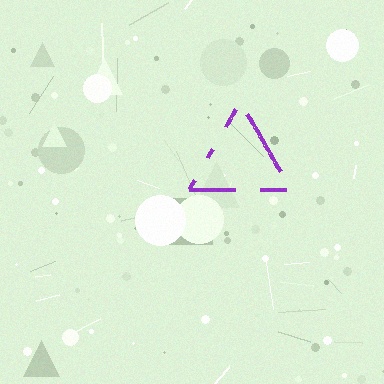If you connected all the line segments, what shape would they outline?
They would outline a triangle.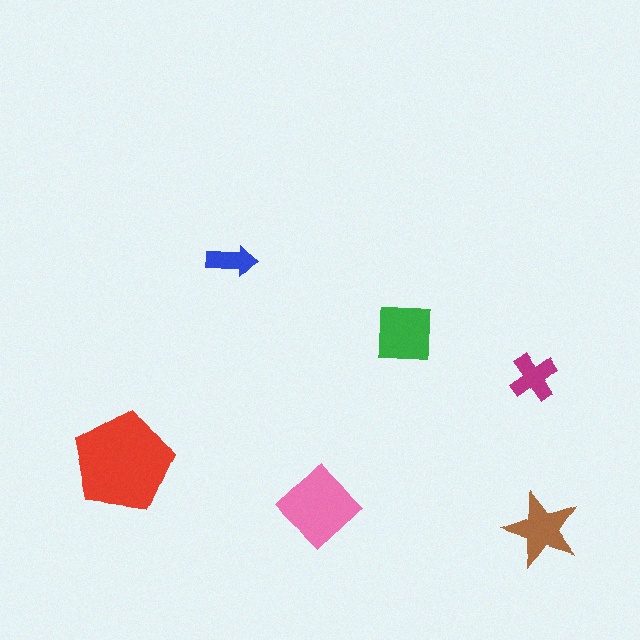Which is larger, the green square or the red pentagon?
The red pentagon.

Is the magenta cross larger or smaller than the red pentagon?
Smaller.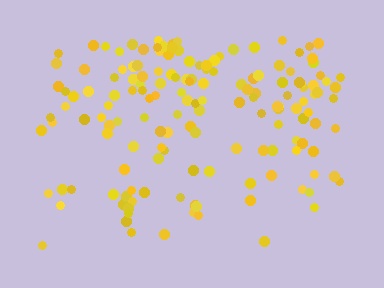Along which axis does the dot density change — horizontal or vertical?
Vertical.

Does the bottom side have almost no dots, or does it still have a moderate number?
Still a moderate number, just noticeably fewer than the top.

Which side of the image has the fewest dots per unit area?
The bottom.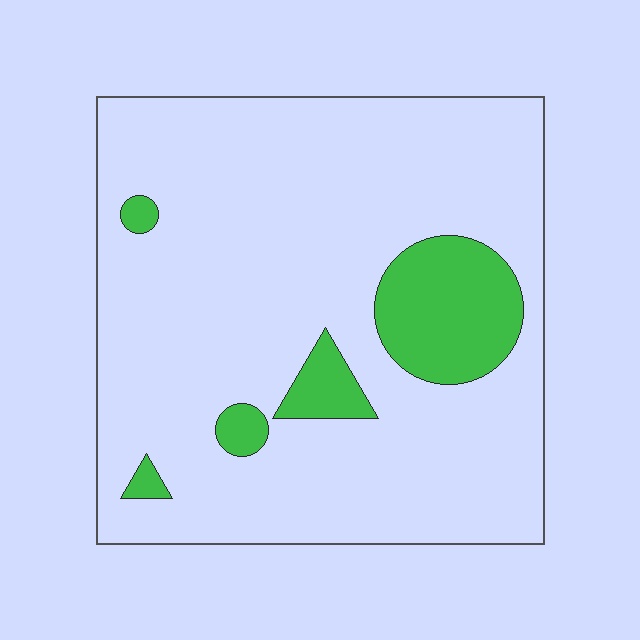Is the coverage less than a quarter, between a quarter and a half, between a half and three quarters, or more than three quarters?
Less than a quarter.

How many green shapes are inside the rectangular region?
5.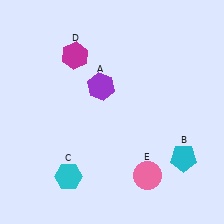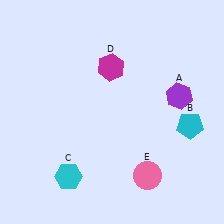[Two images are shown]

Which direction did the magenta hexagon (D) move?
The magenta hexagon (D) moved right.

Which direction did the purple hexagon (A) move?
The purple hexagon (A) moved right.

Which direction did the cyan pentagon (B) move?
The cyan pentagon (B) moved up.